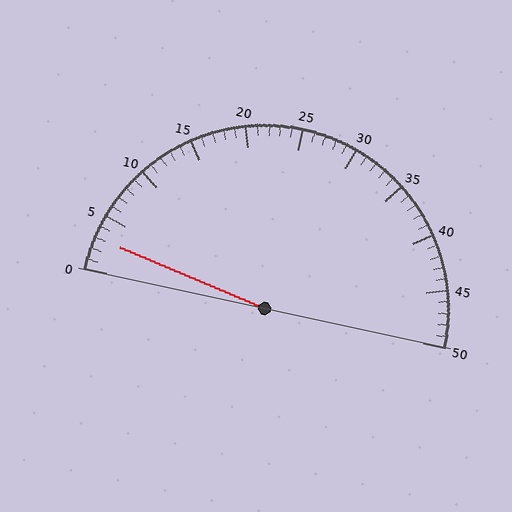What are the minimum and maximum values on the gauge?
The gauge ranges from 0 to 50.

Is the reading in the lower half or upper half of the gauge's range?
The reading is in the lower half of the range (0 to 50).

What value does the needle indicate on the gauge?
The needle indicates approximately 3.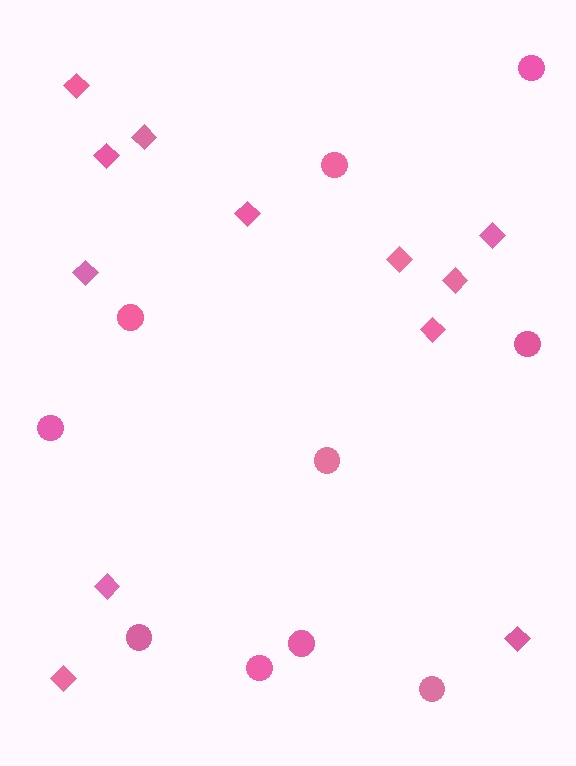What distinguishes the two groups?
There are 2 groups: one group of circles (10) and one group of diamonds (12).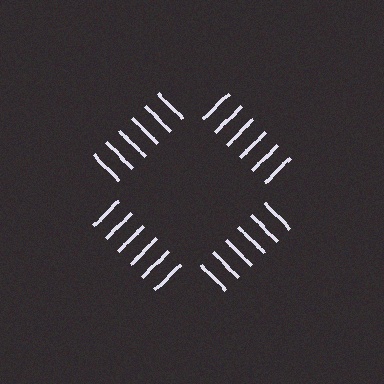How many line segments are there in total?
24 — 6 along each of the 4 edges.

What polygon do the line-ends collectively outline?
An illusory square — the line segments terminate on its edges but no continuous stroke is drawn.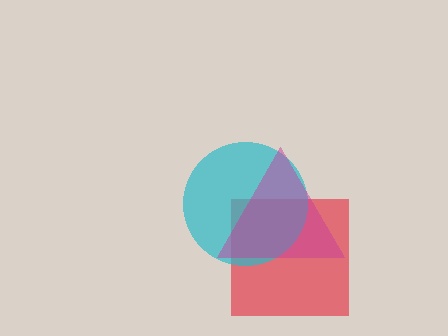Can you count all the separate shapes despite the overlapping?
Yes, there are 3 separate shapes.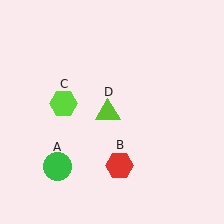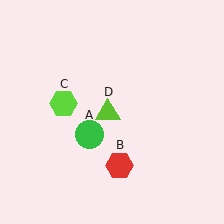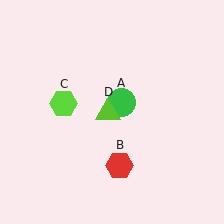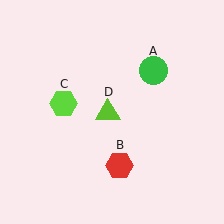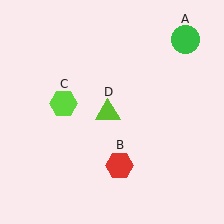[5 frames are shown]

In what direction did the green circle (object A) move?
The green circle (object A) moved up and to the right.